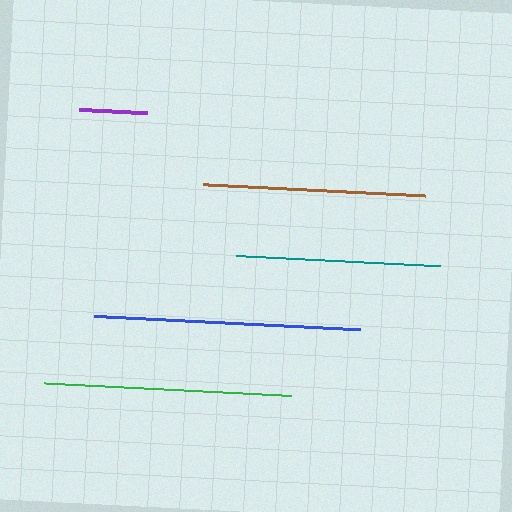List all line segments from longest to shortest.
From longest to shortest: blue, green, brown, teal, purple.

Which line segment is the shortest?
The purple line is the shortest at approximately 69 pixels.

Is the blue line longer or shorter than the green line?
The blue line is longer than the green line.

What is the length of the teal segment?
The teal segment is approximately 204 pixels long.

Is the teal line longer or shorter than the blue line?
The blue line is longer than the teal line.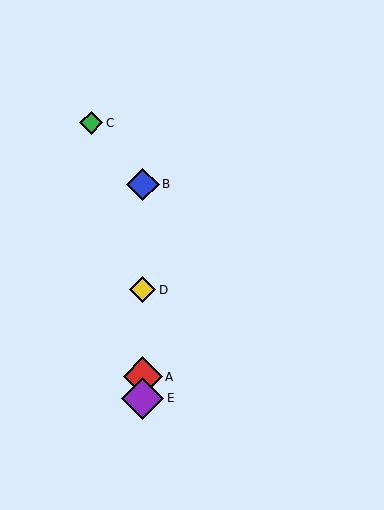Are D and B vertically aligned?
Yes, both are at x≈143.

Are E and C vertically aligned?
No, E is at x≈143 and C is at x≈91.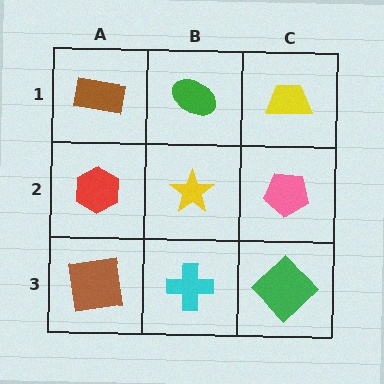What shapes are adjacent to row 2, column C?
A yellow trapezoid (row 1, column C), a green diamond (row 3, column C), a yellow star (row 2, column B).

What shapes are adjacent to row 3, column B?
A yellow star (row 2, column B), a brown square (row 3, column A), a green diamond (row 3, column C).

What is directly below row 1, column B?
A yellow star.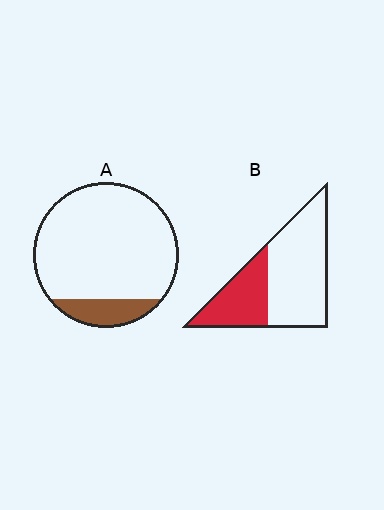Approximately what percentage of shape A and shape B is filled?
A is approximately 15% and B is approximately 35%.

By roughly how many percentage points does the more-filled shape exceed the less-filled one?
By roughly 20 percentage points (B over A).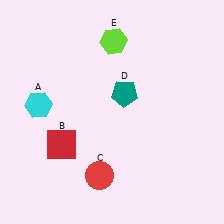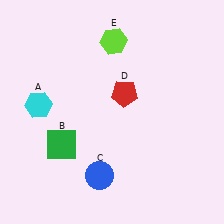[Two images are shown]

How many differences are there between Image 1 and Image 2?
There are 3 differences between the two images.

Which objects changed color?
B changed from red to green. C changed from red to blue. D changed from teal to red.